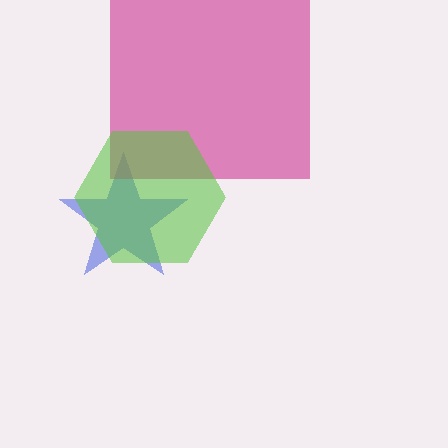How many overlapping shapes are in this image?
There are 3 overlapping shapes in the image.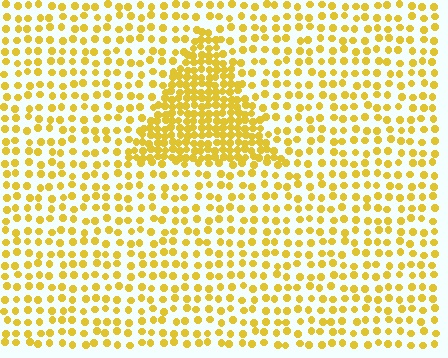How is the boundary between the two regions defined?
The boundary is defined by a change in element density (approximately 2.4x ratio). All elements are the same color, size, and shape.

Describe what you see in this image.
The image contains small yellow elements arranged at two different densities. A triangle-shaped region is visible where the elements are more densely packed than the surrounding area.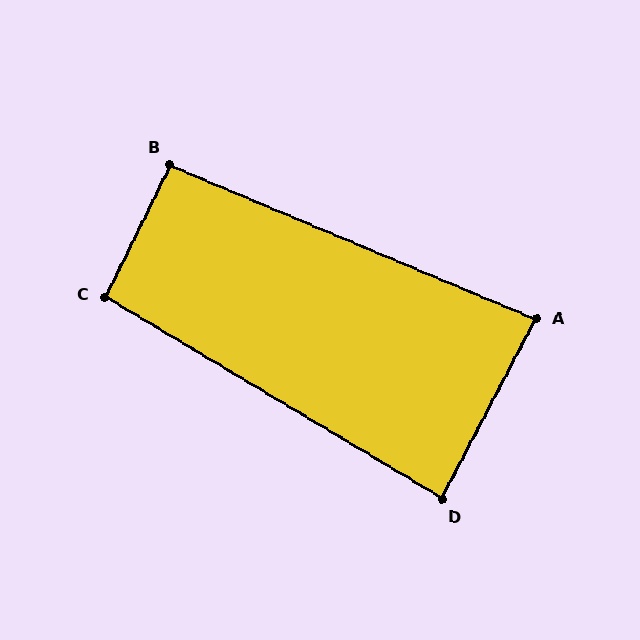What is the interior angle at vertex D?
Approximately 87 degrees (approximately right).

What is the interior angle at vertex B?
Approximately 93 degrees (approximately right).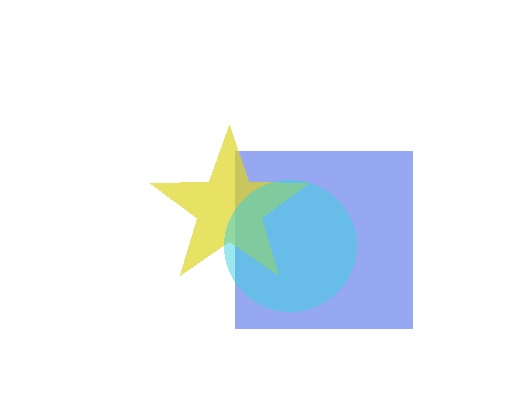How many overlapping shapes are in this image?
There are 3 overlapping shapes in the image.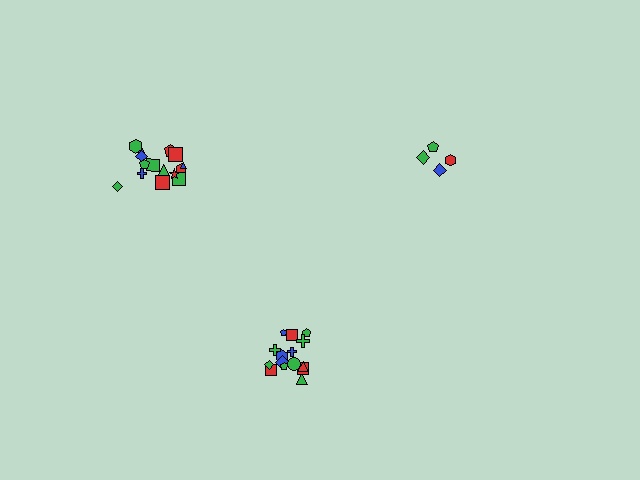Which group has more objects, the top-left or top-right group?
The top-left group.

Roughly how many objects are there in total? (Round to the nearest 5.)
Roughly 35 objects in total.